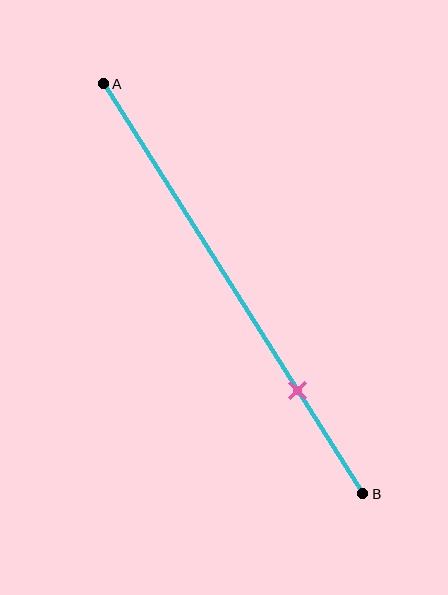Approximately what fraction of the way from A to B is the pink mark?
The pink mark is approximately 75% of the way from A to B.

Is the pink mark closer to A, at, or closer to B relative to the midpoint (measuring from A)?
The pink mark is closer to point B than the midpoint of segment AB.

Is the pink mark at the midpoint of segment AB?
No, the mark is at about 75% from A, not at the 50% midpoint.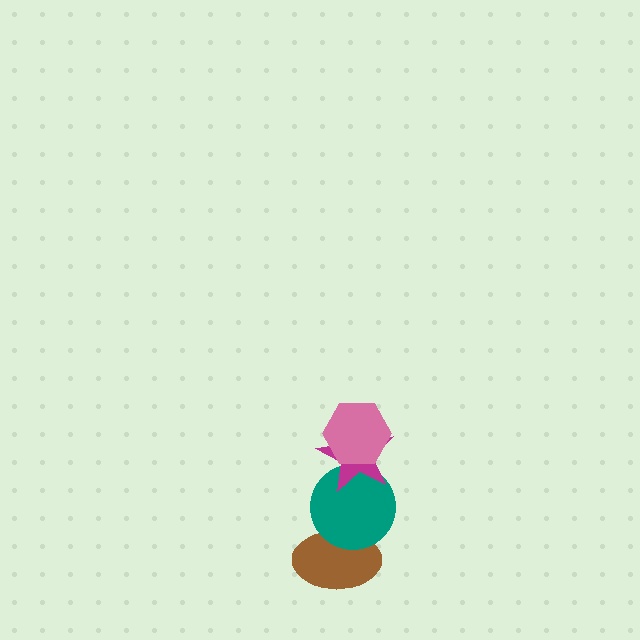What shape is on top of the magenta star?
The pink hexagon is on top of the magenta star.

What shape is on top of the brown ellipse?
The teal circle is on top of the brown ellipse.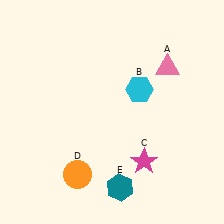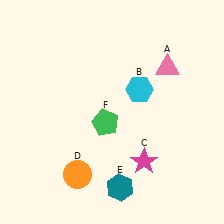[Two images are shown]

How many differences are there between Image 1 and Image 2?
There is 1 difference between the two images.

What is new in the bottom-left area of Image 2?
A green pentagon (F) was added in the bottom-left area of Image 2.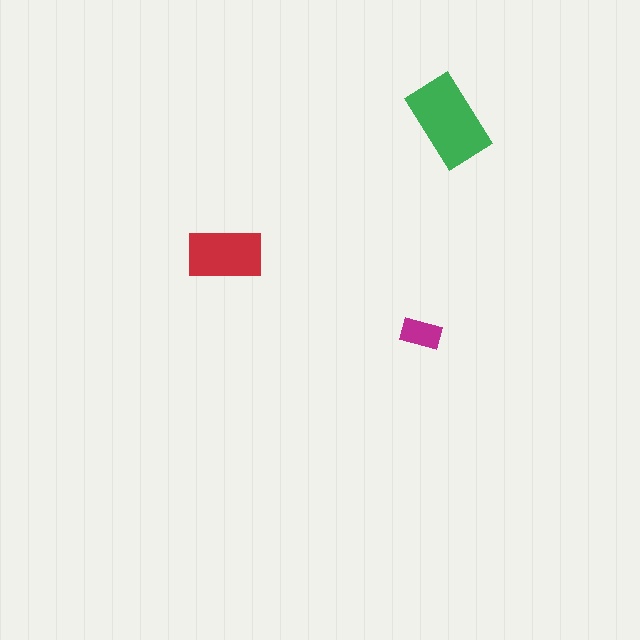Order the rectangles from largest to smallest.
the green one, the red one, the magenta one.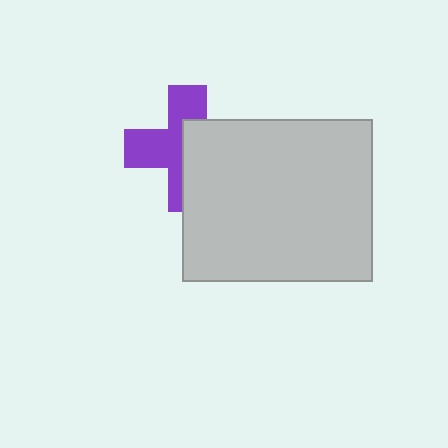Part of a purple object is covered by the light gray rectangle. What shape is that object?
It is a cross.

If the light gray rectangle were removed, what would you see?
You would see the complete purple cross.